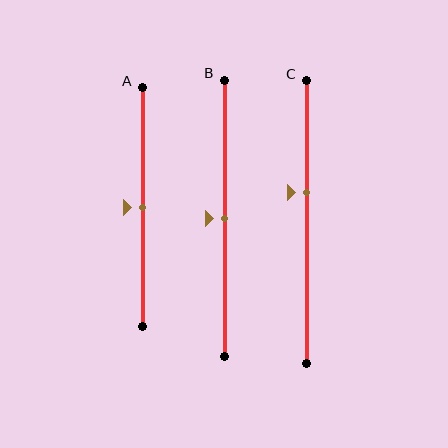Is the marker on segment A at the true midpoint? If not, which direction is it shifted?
Yes, the marker on segment A is at the true midpoint.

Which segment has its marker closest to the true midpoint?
Segment A has its marker closest to the true midpoint.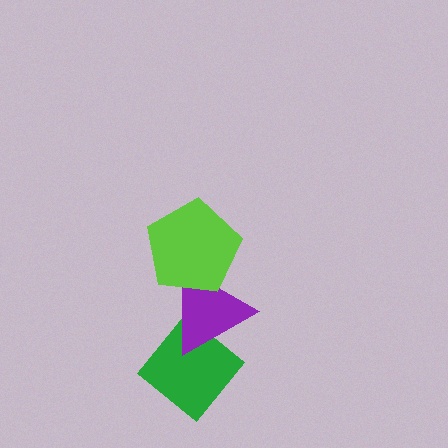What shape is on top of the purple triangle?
The lime pentagon is on top of the purple triangle.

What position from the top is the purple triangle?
The purple triangle is 2nd from the top.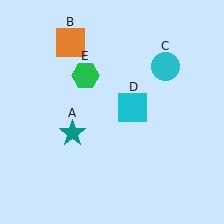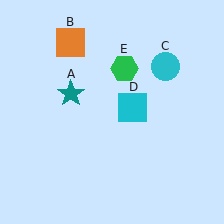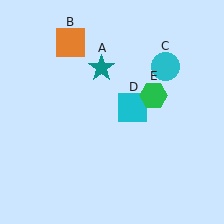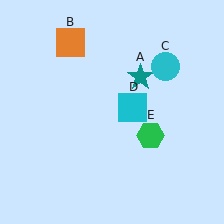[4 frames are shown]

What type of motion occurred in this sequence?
The teal star (object A), green hexagon (object E) rotated clockwise around the center of the scene.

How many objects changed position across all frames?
2 objects changed position: teal star (object A), green hexagon (object E).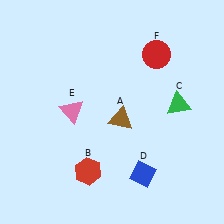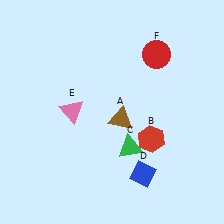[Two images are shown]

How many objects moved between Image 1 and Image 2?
2 objects moved between the two images.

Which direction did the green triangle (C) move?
The green triangle (C) moved left.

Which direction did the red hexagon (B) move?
The red hexagon (B) moved right.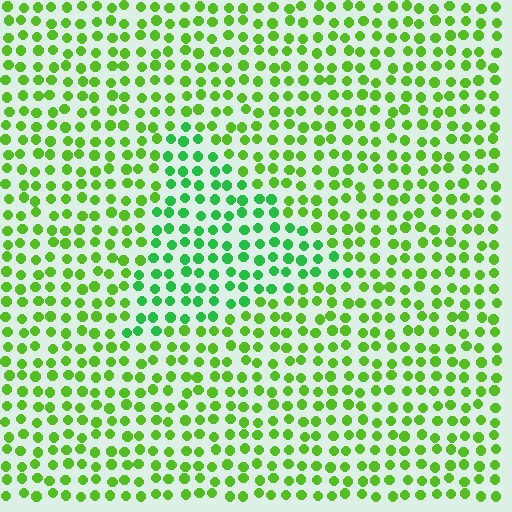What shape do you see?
I see a triangle.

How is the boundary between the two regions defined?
The boundary is defined purely by a slight shift in hue (about 32 degrees). Spacing, size, and orientation are identical on both sides.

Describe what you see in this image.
The image is filled with small lime elements in a uniform arrangement. A triangle-shaped region is visible where the elements are tinted to a slightly different hue, forming a subtle color boundary.